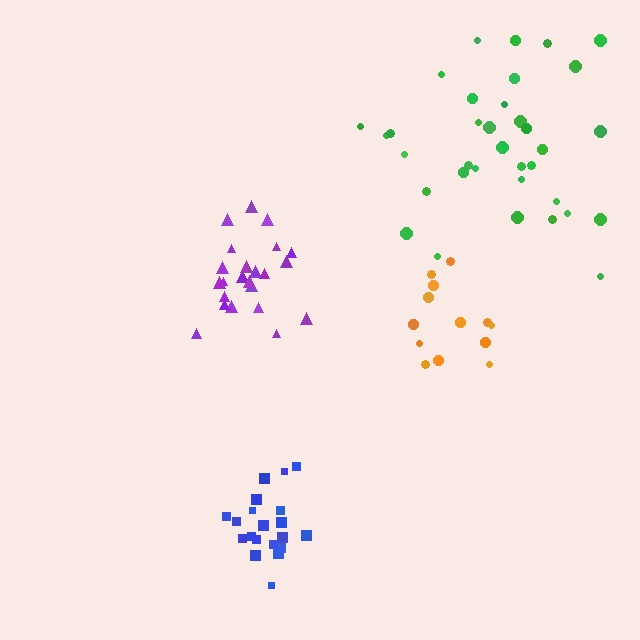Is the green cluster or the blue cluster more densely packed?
Blue.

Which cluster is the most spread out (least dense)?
Green.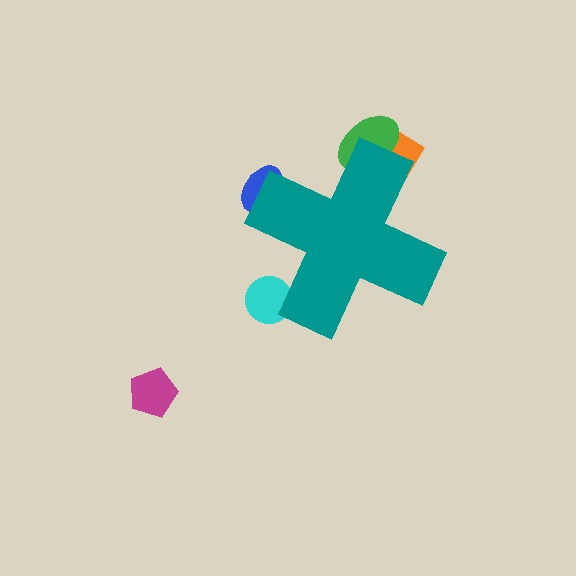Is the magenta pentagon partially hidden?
No, the magenta pentagon is fully visible.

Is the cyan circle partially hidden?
Yes, the cyan circle is partially hidden behind the teal cross.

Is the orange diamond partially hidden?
Yes, the orange diamond is partially hidden behind the teal cross.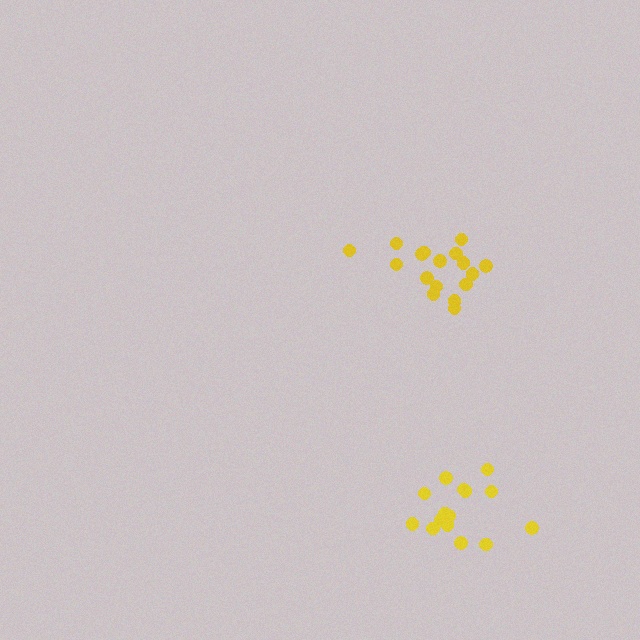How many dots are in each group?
Group 1: 17 dots, Group 2: 15 dots (32 total).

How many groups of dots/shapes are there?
There are 2 groups.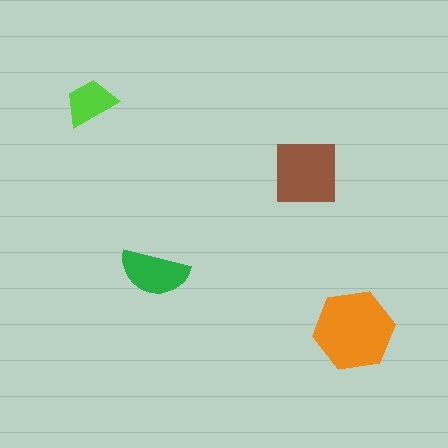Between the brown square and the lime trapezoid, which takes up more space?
The brown square.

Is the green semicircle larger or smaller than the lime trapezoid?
Larger.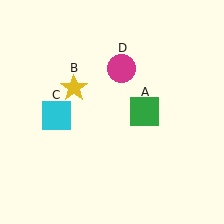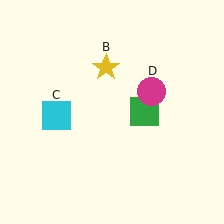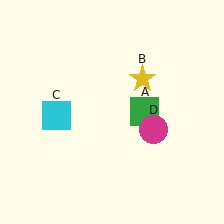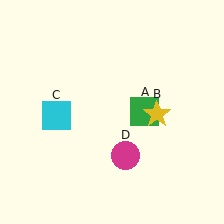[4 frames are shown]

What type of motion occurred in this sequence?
The yellow star (object B), magenta circle (object D) rotated clockwise around the center of the scene.